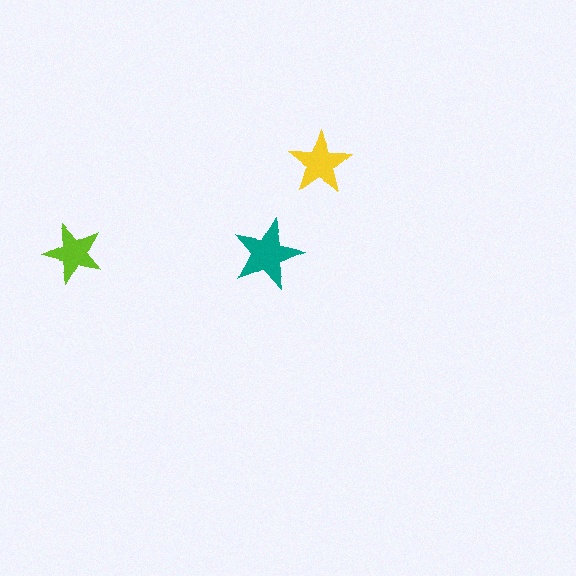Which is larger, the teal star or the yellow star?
The teal one.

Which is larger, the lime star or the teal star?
The teal one.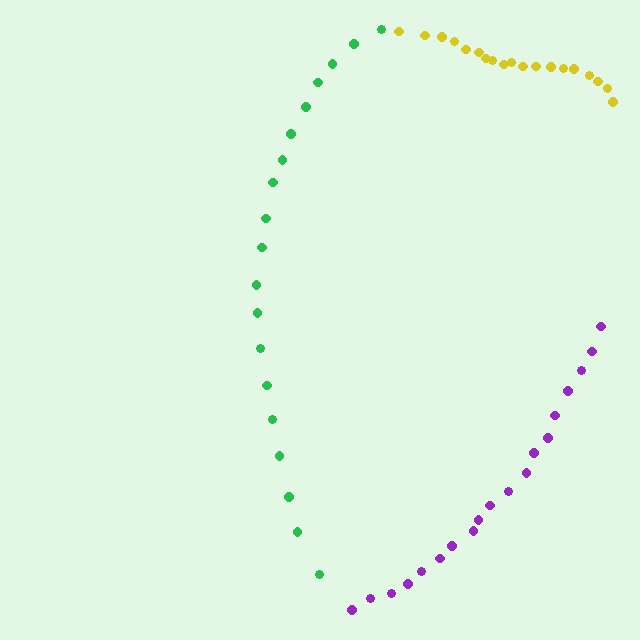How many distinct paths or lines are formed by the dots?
There are 3 distinct paths.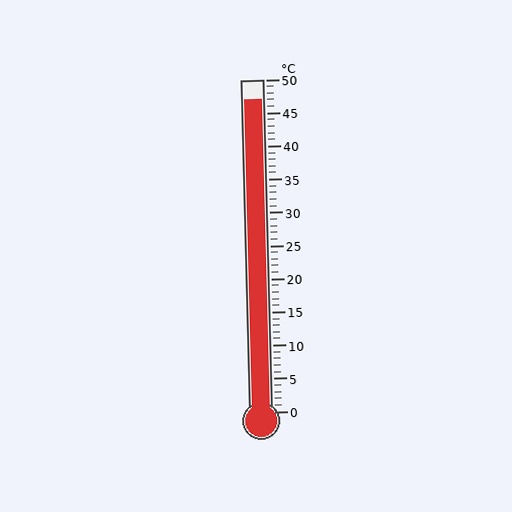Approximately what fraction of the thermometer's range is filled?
The thermometer is filled to approximately 95% of its range.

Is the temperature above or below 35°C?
The temperature is above 35°C.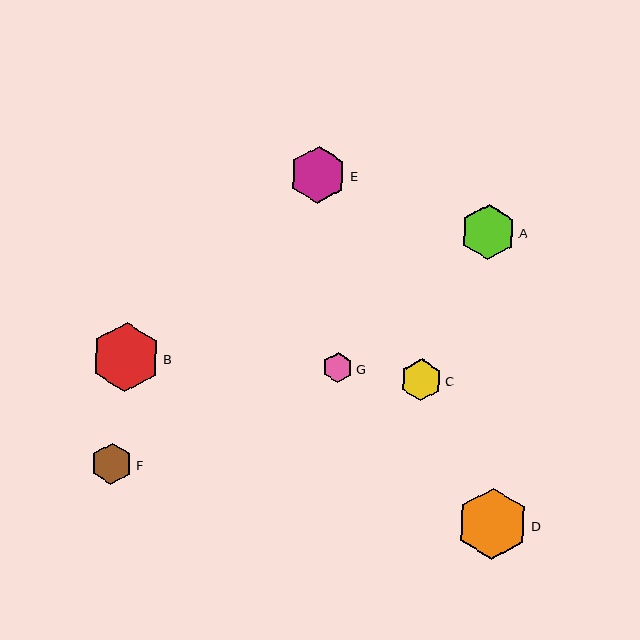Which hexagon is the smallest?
Hexagon G is the smallest with a size of approximately 30 pixels.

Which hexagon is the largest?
Hexagon D is the largest with a size of approximately 71 pixels.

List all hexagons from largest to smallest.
From largest to smallest: D, B, E, A, F, C, G.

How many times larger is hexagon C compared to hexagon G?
Hexagon C is approximately 1.4 times the size of hexagon G.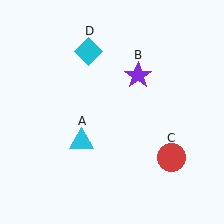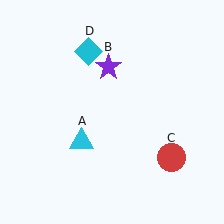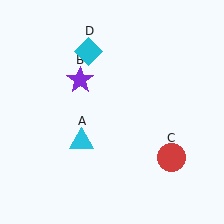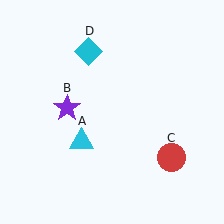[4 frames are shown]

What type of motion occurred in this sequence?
The purple star (object B) rotated counterclockwise around the center of the scene.